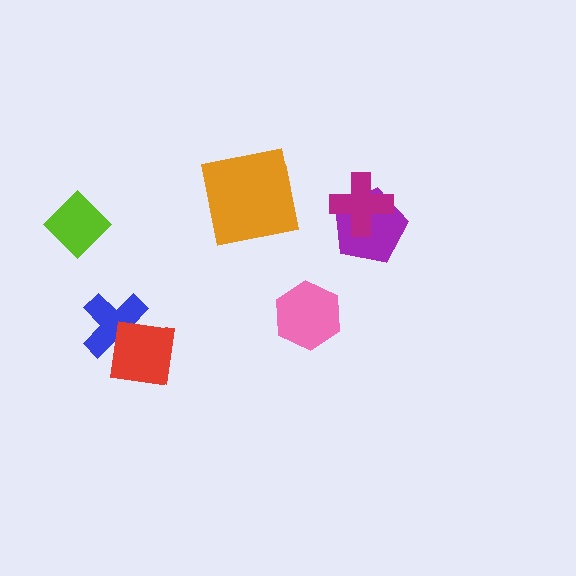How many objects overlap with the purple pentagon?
1 object overlaps with the purple pentagon.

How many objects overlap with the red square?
1 object overlaps with the red square.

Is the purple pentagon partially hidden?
Yes, it is partially covered by another shape.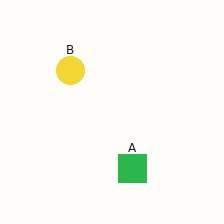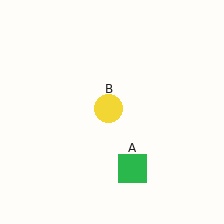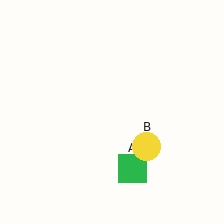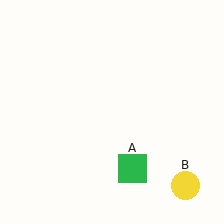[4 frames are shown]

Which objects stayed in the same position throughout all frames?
Green square (object A) remained stationary.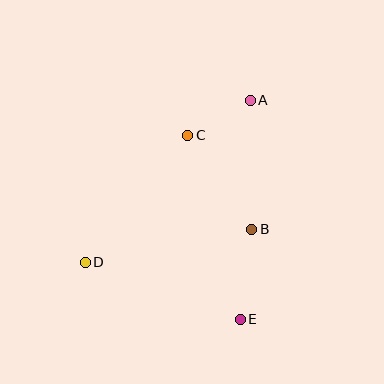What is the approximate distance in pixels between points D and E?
The distance between D and E is approximately 165 pixels.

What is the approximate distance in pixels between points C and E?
The distance between C and E is approximately 191 pixels.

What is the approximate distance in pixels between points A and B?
The distance between A and B is approximately 129 pixels.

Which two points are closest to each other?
Points A and C are closest to each other.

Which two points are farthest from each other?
Points A and D are farthest from each other.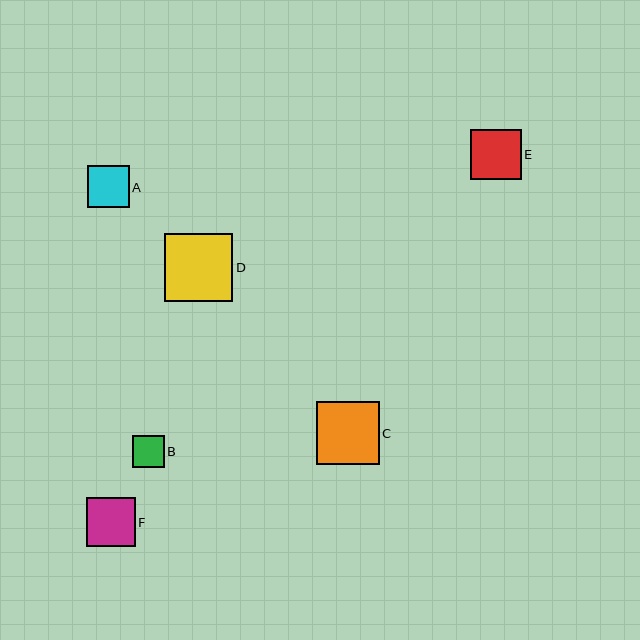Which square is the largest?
Square D is the largest with a size of approximately 68 pixels.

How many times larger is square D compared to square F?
Square D is approximately 1.4 times the size of square F.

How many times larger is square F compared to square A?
Square F is approximately 1.2 times the size of square A.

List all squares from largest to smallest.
From largest to smallest: D, C, E, F, A, B.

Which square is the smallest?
Square B is the smallest with a size of approximately 32 pixels.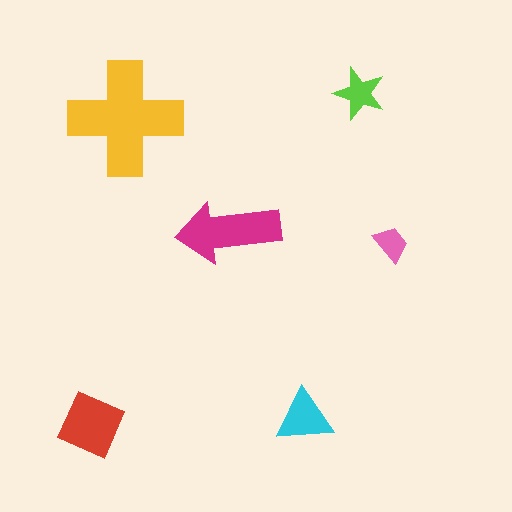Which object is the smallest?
The pink trapezoid.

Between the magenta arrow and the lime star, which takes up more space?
The magenta arrow.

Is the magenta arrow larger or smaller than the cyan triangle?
Larger.